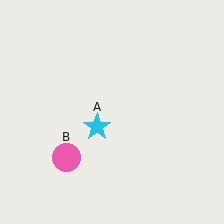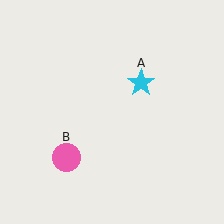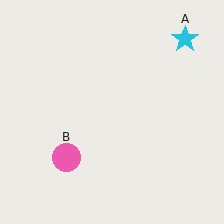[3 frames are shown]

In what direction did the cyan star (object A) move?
The cyan star (object A) moved up and to the right.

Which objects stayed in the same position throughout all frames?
Pink circle (object B) remained stationary.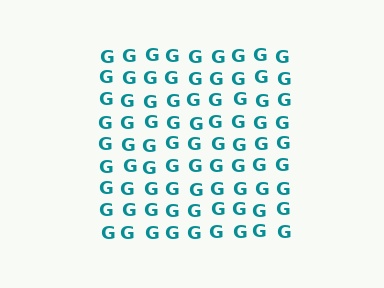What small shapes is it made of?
It is made of small letter G's.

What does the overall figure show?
The overall figure shows a square.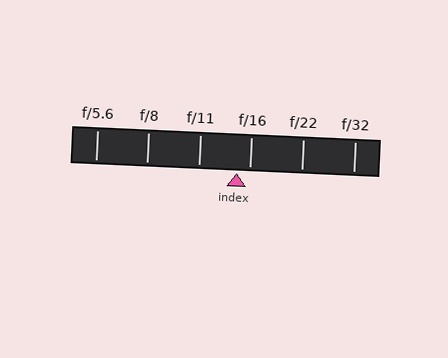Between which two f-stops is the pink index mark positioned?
The index mark is between f/11 and f/16.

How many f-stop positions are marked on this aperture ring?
There are 6 f-stop positions marked.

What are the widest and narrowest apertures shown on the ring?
The widest aperture shown is f/5.6 and the narrowest is f/32.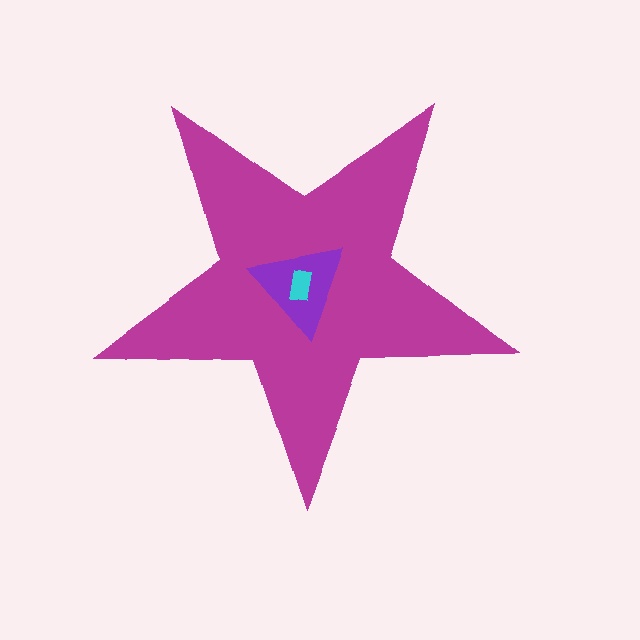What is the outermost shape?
The magenta star.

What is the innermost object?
The cyan rectangle.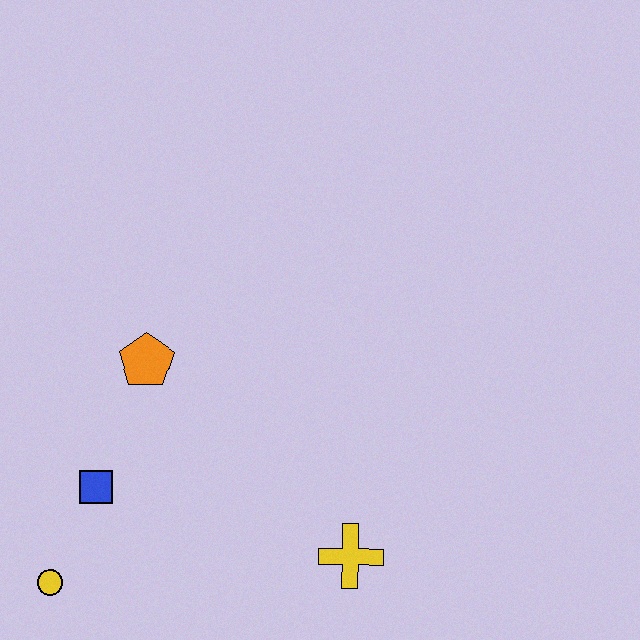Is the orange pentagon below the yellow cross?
No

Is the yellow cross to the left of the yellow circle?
No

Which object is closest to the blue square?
The yellow circle is closest to the blue square.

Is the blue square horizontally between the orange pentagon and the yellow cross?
No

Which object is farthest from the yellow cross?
The yellow circle is farthest from the yellow cross.